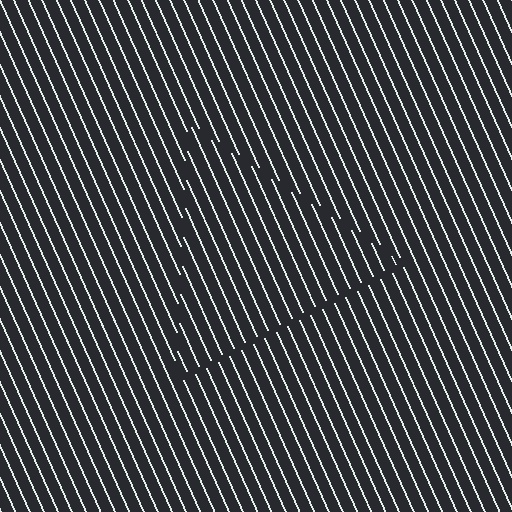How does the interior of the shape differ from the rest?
The interior of the shape contains the same grating, shifted by half a period — the contour is defined by the phase discontinuity where line-ends from the inner and outer gratings abut.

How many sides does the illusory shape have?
3 sides — the line-ends trace a triangle.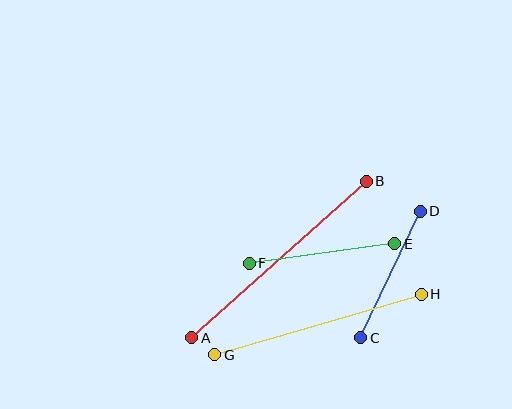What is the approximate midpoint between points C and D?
The midpoint is at approximately (391, 274) pixels.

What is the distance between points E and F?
The distance is approximately 146 pixels.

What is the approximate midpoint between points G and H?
The midpoint is at approximately (318, 324) pixels.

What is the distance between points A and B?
The distance is approximately 234 pixels.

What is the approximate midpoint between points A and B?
The midpoint is at approximately (279, 260) pixels.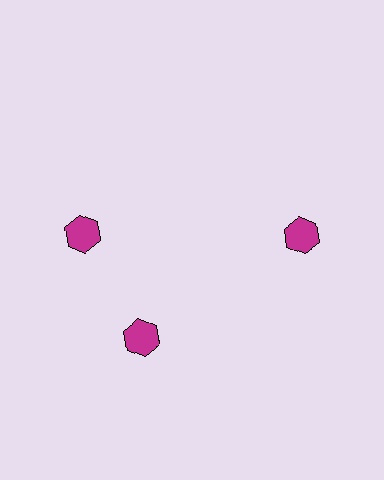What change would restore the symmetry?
The symmetry would be restored by rotating it back into even spacing with its neighbors so that all 3 hexagons sit at equal angles and equal distance from the center.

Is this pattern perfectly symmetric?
No. The 3 magenta hexagons are arranged in a ring, but one element near the 11 o'clock position is rotated out of alignment along the ring, breaking the 3-fold rotational symmetry.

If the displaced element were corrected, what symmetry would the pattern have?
It would have 3-fold rotational symmetry — the pattern would map onto itself every 120 degrees.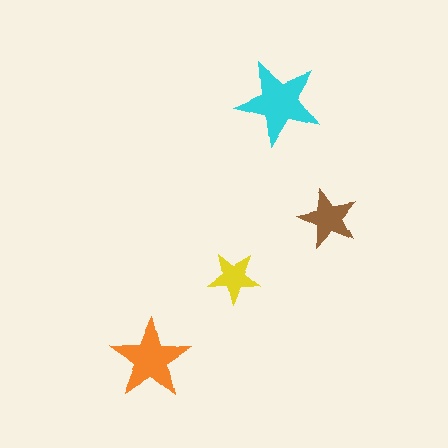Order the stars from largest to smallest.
the cyan one, the orange one, the brown one, the yellow one.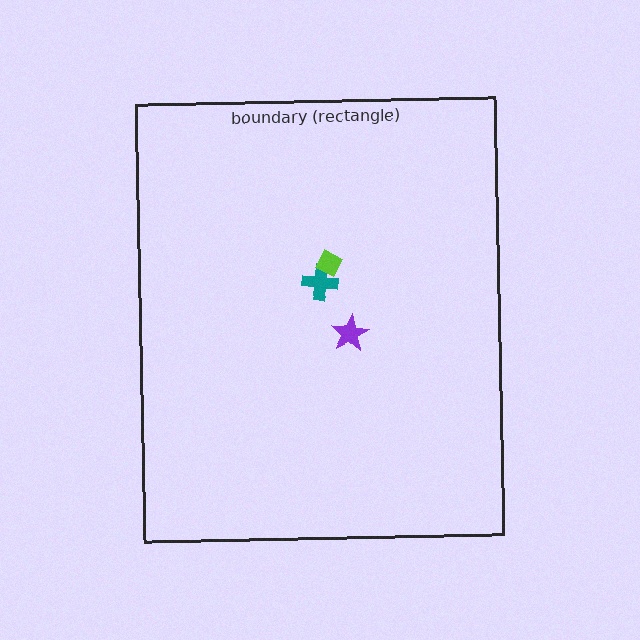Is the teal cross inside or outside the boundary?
Inside.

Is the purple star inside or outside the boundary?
Inside.